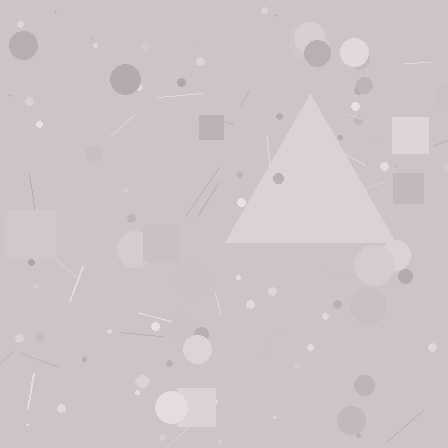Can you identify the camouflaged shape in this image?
The camouflaged shape is a triangle.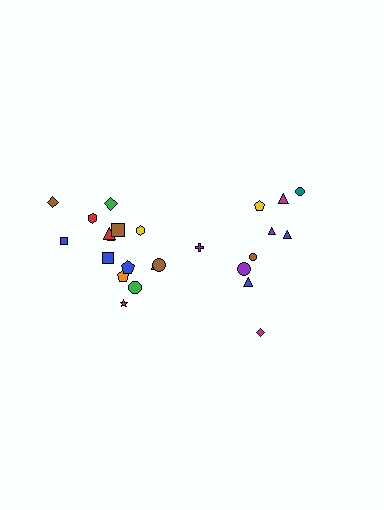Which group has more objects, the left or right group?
The left group.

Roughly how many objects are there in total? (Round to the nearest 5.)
Roughly 25 objects in total.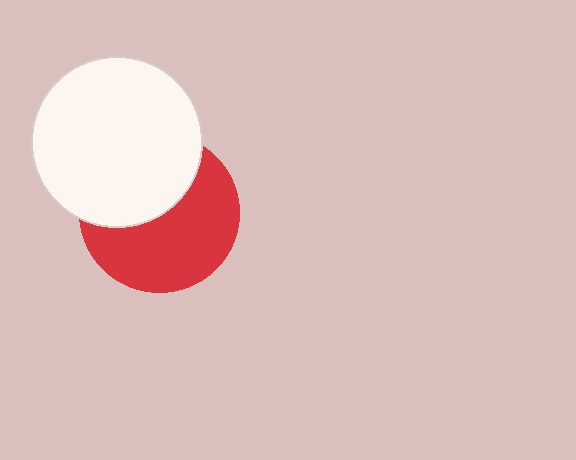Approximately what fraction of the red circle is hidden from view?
Roughly 42% of the red circle is hidden behind the white circle.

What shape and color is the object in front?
The object in front is a white circle.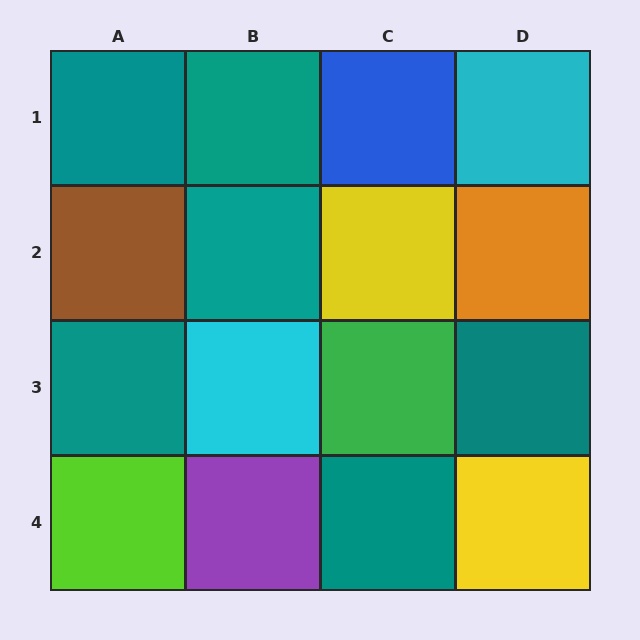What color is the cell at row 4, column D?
Yellow.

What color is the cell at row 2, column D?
Orange.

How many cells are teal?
6 cells are teal.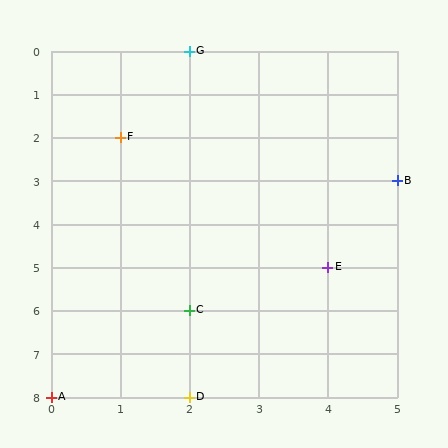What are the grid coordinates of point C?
Point C is at grid coordinates (2, 6).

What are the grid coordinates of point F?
Point F is at grid coordinates (1, 2).